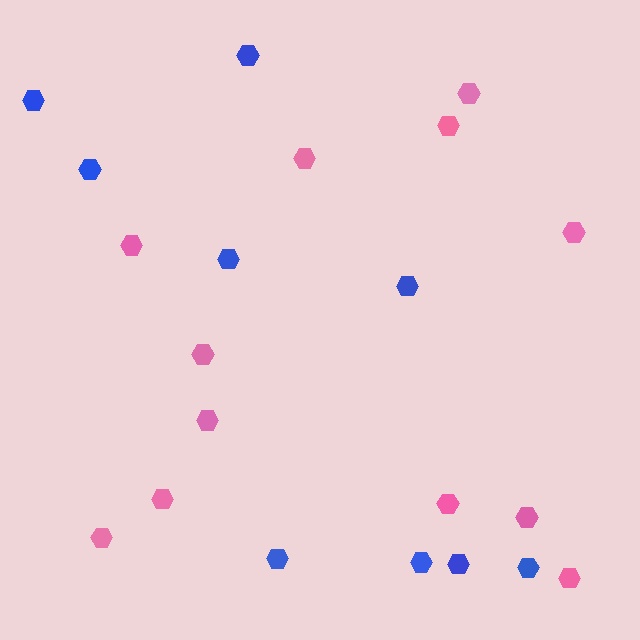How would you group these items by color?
There are 2 groups: one group of pink hexagons (12) and one group of blue hexagons (9).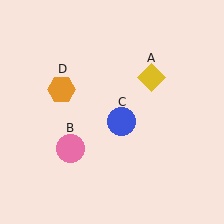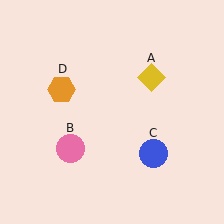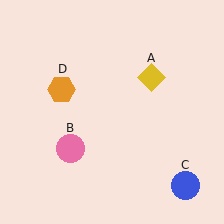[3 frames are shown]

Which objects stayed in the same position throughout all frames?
Yellow diamond (object A) and pink circle (object B) and orange hexagon (object D) remained stationary.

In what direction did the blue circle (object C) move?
The blue circle (object C) moved down and to the right.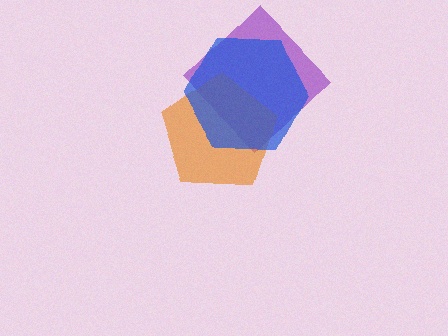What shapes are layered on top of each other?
The layered shapes are: a purple diamond, an orange pentagon, a blue hexagon.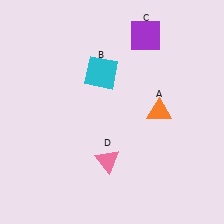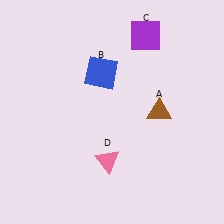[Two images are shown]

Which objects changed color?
A changed from orange to brown. B changed from cyan to blue.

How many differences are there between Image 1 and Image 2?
There are 2 differences between the two images.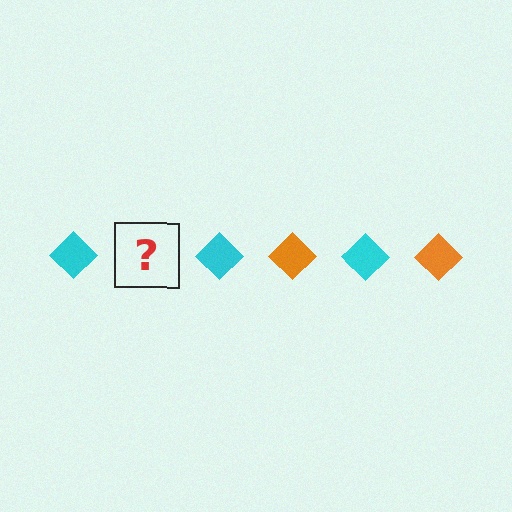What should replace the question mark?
The question mark should be replaced with an orange diamond.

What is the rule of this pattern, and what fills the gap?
The rule is that the pattern cycles through cyan, orange diamonds. The gap should be filled with an orange diamond.